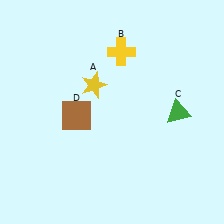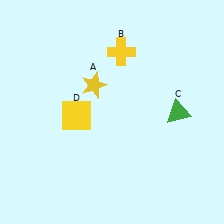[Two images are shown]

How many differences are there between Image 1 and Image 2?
There is 1 difference between the two images.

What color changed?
The square (D) changed from brown in Image 1 to yellow in Image 2.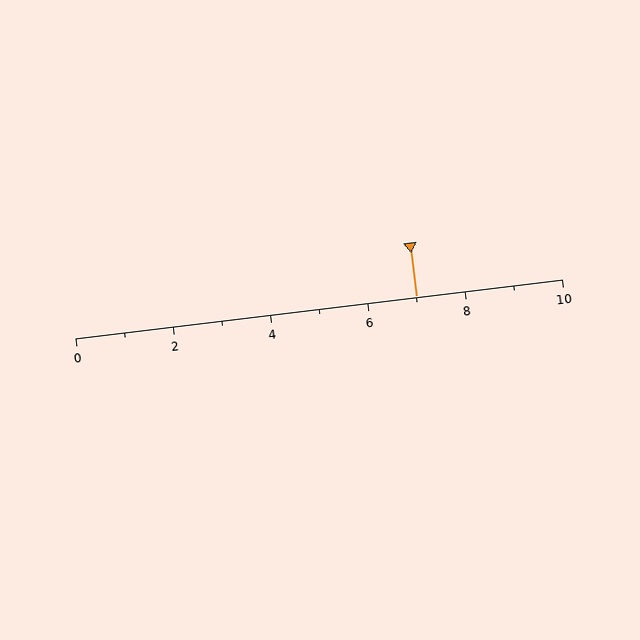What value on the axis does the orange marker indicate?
The marker indicates approximately 7.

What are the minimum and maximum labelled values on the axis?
The axis runs from 0 to 10.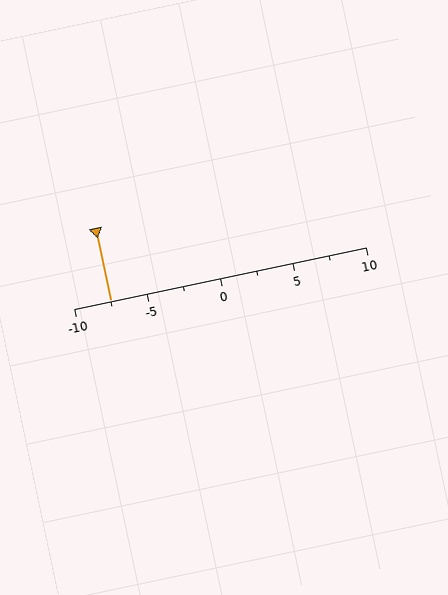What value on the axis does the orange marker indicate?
The marker indicates approximately -7.5.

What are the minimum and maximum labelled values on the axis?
The axis runs from -10 to 10.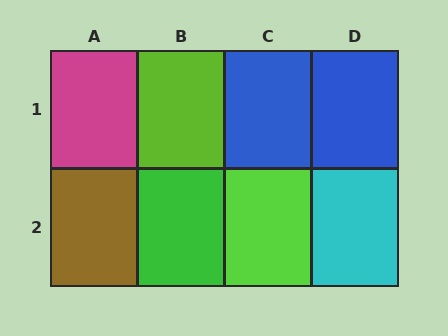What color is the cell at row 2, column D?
Cyan.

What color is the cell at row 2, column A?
Brown.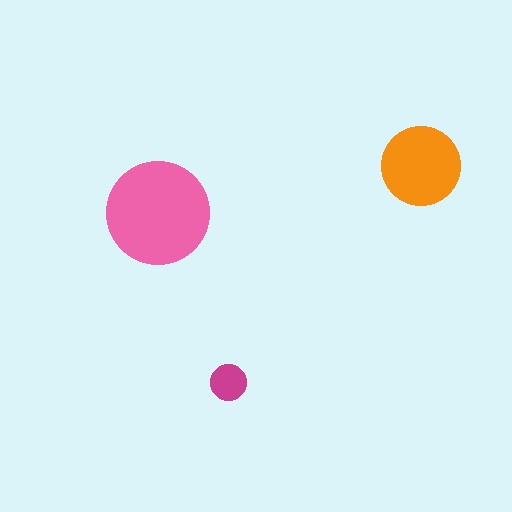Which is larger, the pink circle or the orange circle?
The pink one.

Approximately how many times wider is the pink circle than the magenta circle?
About 3 times wider.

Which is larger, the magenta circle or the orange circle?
The orange one.